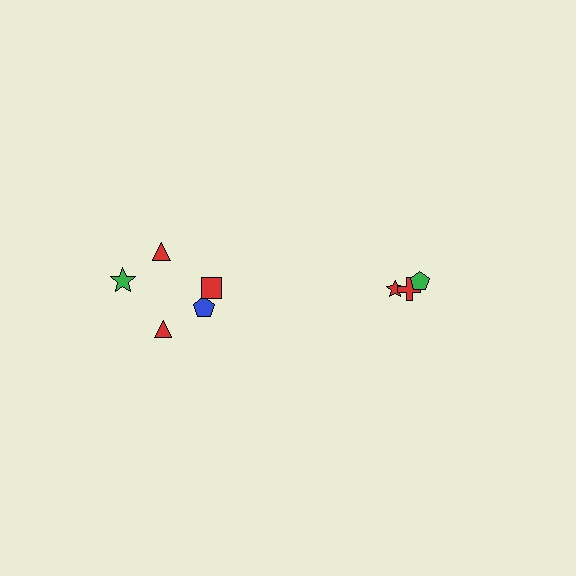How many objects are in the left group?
There are 5 objects.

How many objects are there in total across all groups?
There are 8 objects.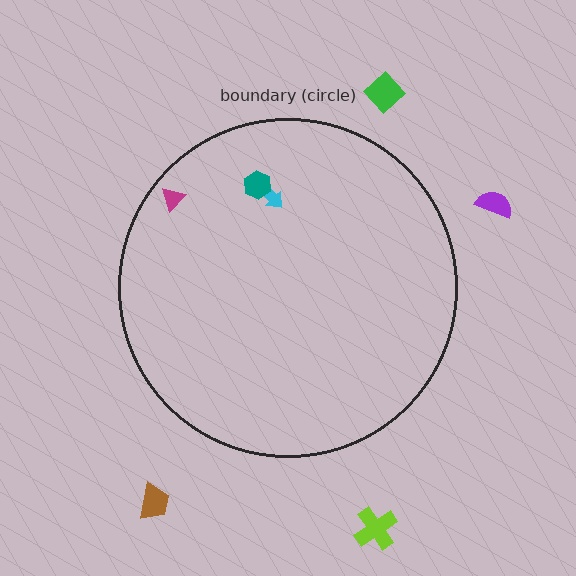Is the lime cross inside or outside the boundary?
Outside.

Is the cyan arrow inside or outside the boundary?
Inside.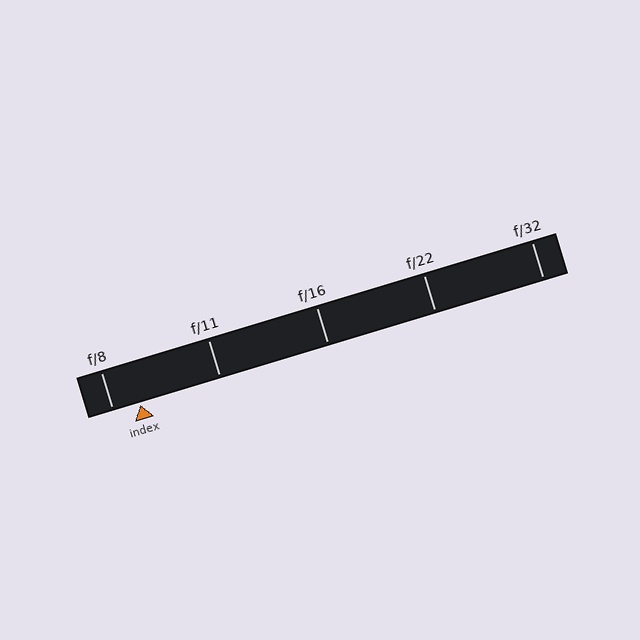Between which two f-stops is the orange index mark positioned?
The index mark is between f/8 and f/11.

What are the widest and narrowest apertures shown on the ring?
The widest aperture shown is f/8 and the narrowest is f/32.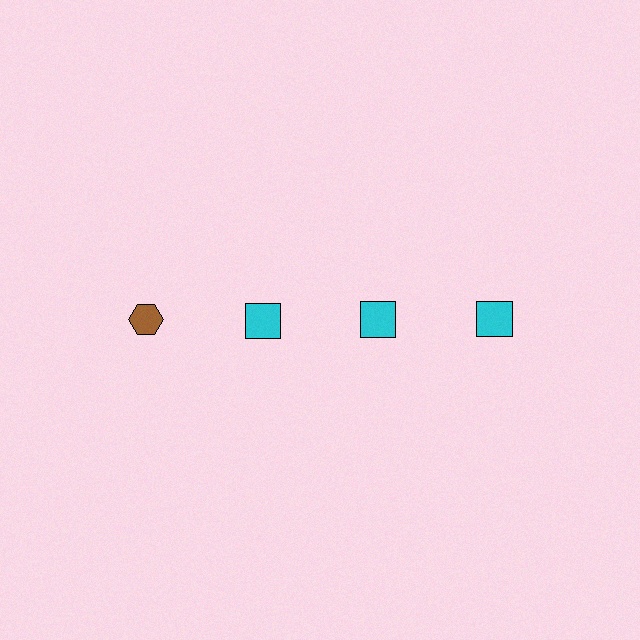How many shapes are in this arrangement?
There are 4 shapes arranged in a grid pattern.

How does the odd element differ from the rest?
It differs in both color (brown instead of cyan) and shape (hexagon instead of square).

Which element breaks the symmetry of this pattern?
The brown hexagon in the top row, leftmost column breaks the symmetry. All other shapes are cyan squares.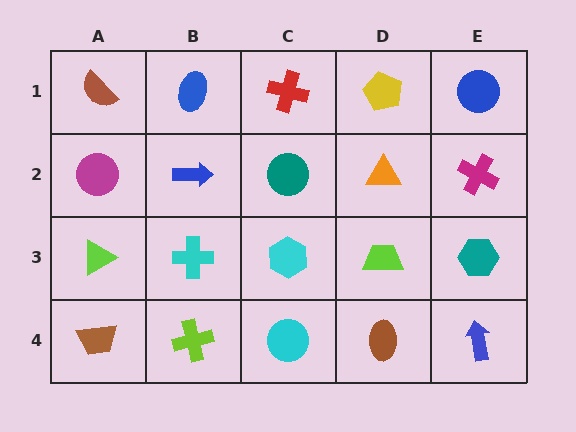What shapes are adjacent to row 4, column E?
A teal hexagon (row 3, column E), a brown ellipse (row 4, column D).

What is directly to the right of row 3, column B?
A cyan hexagon.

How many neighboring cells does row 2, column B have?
4.